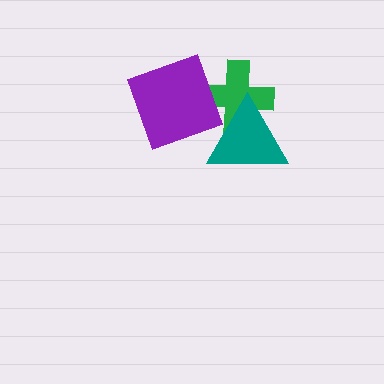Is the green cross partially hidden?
Yes, it is partially covered by another shape.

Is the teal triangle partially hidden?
No, no other shape covers it.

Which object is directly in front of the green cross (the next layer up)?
The purple square is directly in front of the green cross.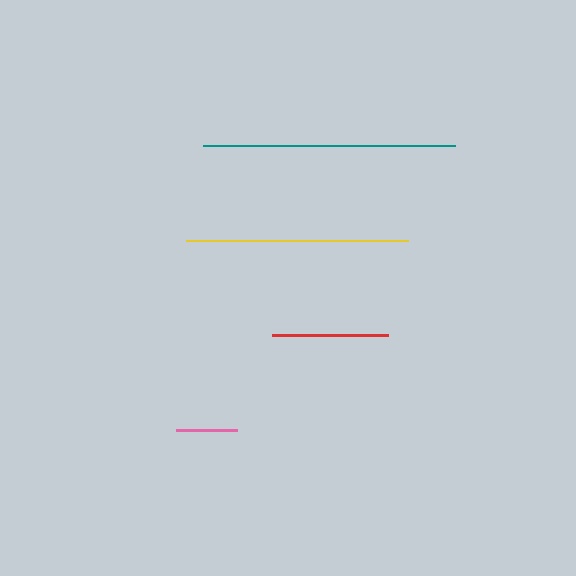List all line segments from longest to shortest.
From longest to shortest: teal, yellow, red, pink.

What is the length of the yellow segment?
The yellow segment is approximately 222 pixels long.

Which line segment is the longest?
The teal line is the longest at approximately 252 pixels.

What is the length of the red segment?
The red segment is approximately 115 pixels long.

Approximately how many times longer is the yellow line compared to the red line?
The yellow line is approximately 1.9 times the length of the red line.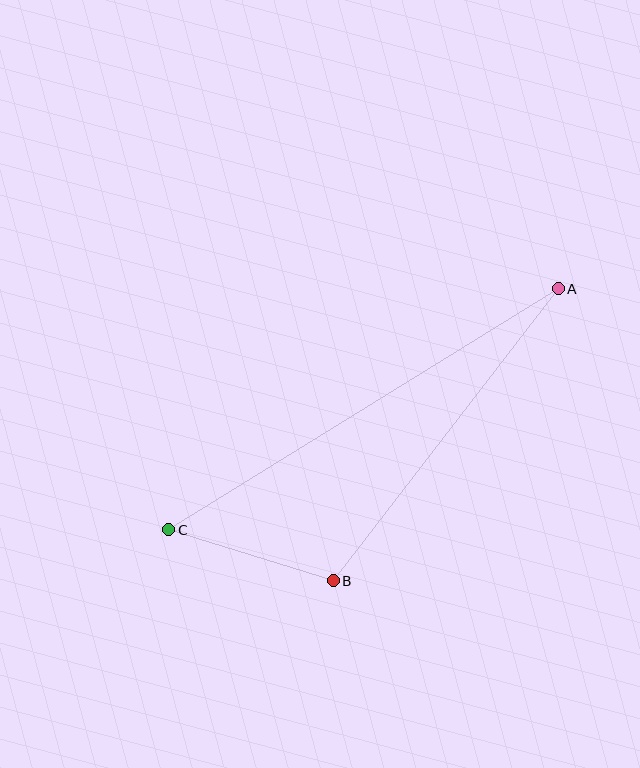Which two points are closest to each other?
Points B and C are closest to each other.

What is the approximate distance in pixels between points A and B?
The distance between A and B is approximately 369 pixels.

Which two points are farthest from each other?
Points A and C are farthest from each other.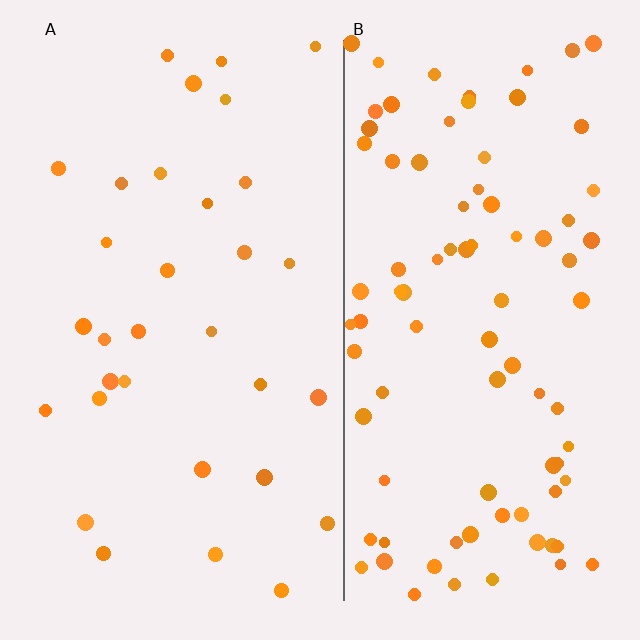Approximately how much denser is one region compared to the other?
Approximately 2.8× — region B over region A.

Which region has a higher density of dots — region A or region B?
B (the right).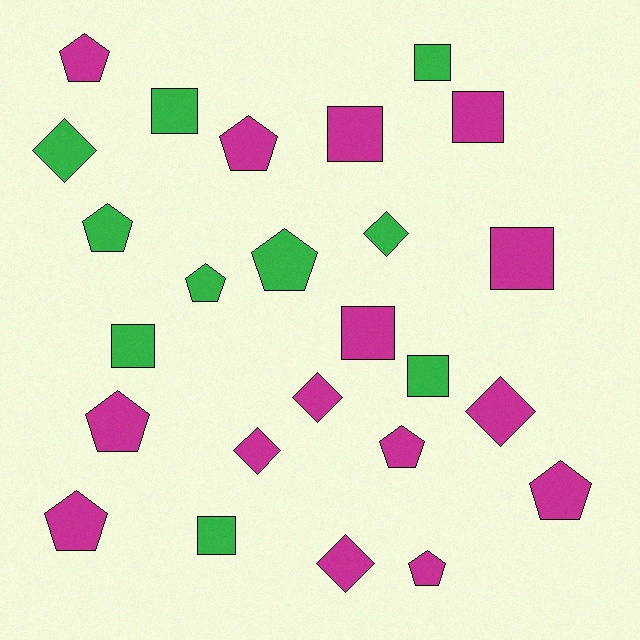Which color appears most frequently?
Magenta, with 15 objects.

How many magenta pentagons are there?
There are 7 magenta pentagons.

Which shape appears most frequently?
Pentagon, with 10 objects.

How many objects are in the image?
There are 25 objects.